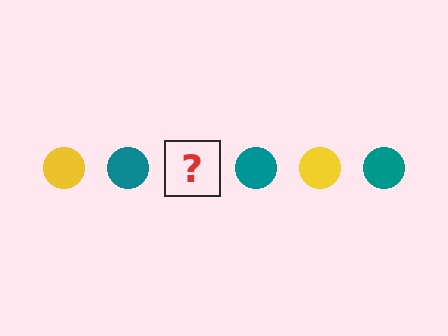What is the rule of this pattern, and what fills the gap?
The rule is that the pattern cycles through yellow, teal circles. The gap should be filled with a yellow circle.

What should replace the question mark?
The question mark should be replaced with a yellow circle.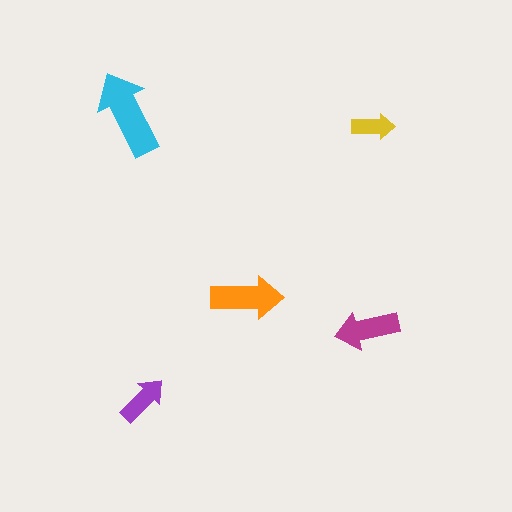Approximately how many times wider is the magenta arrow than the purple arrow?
About 1.5 times wider.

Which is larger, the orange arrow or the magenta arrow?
The orange one.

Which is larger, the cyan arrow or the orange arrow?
The cyan one.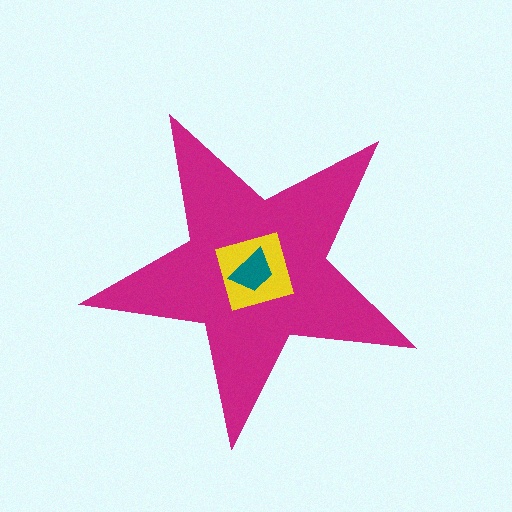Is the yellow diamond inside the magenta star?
Yes.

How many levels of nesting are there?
3.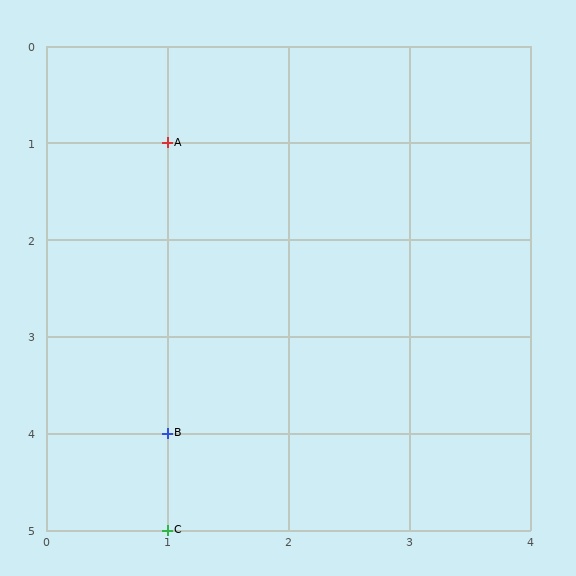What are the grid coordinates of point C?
Point C is at grid coordinates (1, 5).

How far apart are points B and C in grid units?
Points B and C are 1 row apart.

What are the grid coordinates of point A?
Point A is at grid coordinates (1, 1).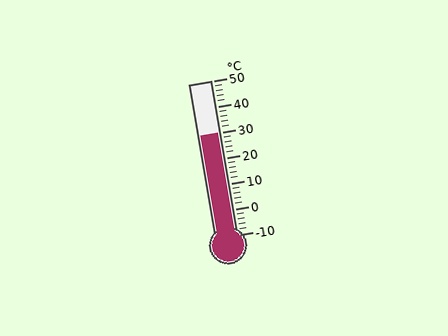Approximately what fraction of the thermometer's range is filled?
The thermometer is filled to approximately 65% of its range.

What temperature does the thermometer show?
The thermometer shows approximately 30°C.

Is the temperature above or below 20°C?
The temperature is above 20°C.